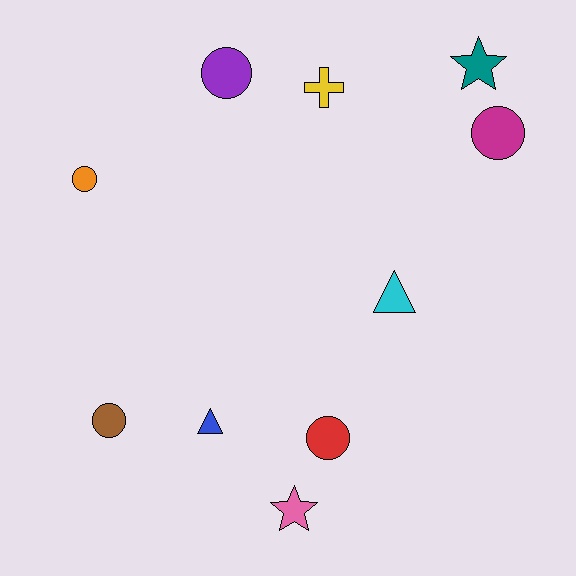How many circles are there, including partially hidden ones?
There are 5 circles.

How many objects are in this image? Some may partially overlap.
There are 10 objects.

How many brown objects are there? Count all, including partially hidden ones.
There is 1 brown object.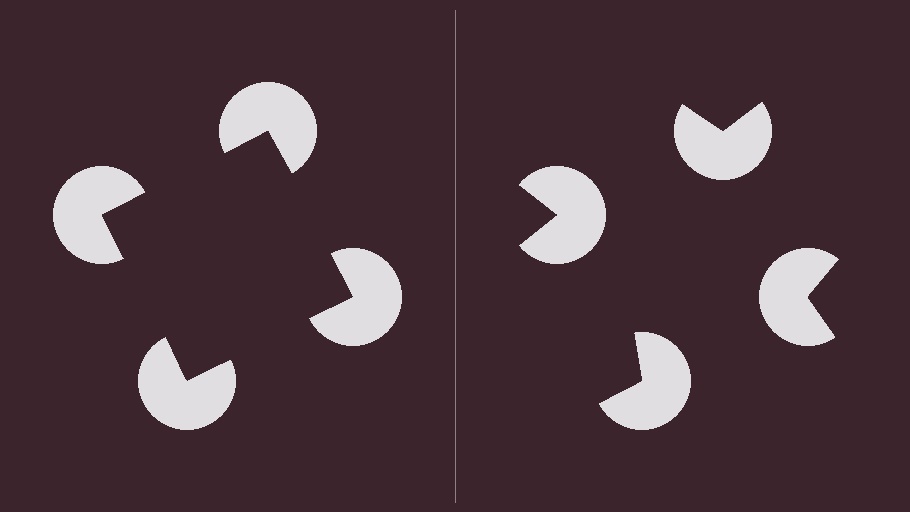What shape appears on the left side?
An illusory square.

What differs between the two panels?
The pac-man discs are positioned identically on both sides; only the wedge orientations differ. On the left they align to a square; on the right they are misaligned.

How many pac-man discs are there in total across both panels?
8 — 4 on each side.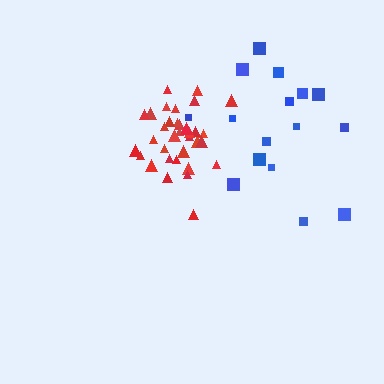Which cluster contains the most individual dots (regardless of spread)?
Red (35).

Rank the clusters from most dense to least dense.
red, blue.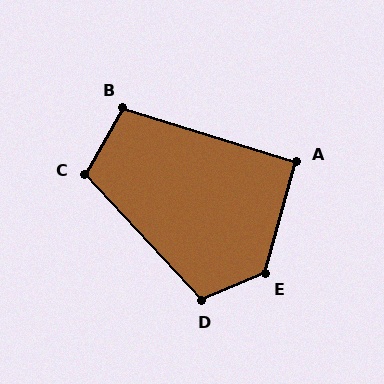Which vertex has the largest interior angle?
E, at approximately 129 degrees.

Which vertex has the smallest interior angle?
A, at approximately 91 degrees.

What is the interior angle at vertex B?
Approximately 103 degrees (obtuse).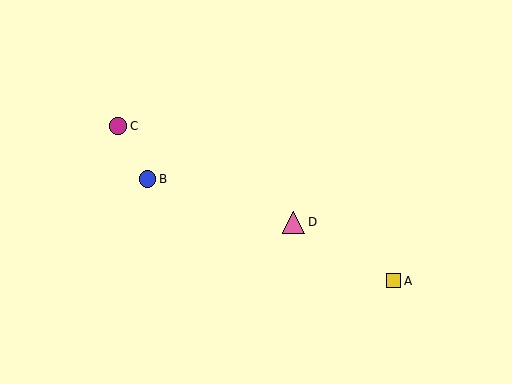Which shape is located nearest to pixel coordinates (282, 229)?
The pink triangle (labeled D) at (294, 222) is nearest to that location.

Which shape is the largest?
The pink triangle (labeled D) is the largest.